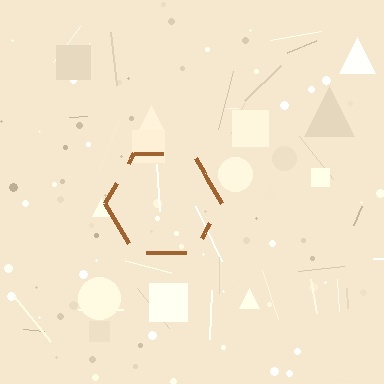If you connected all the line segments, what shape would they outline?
They would outline a hexagon.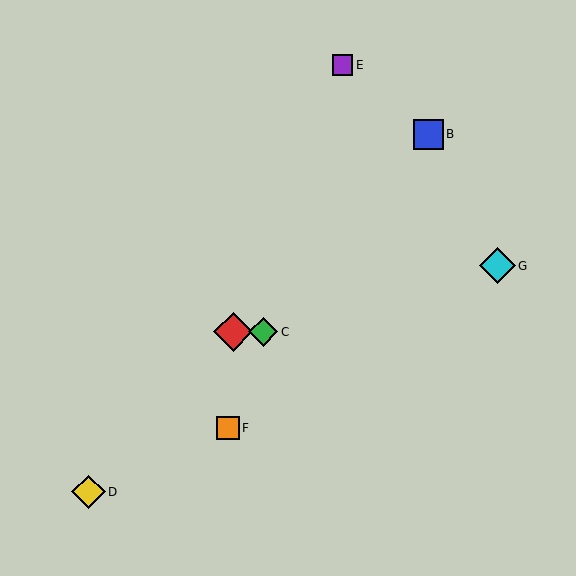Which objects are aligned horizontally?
Objects A, C are aligned horizontally.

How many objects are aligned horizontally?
2 objects (A, C) are aligned horizontally.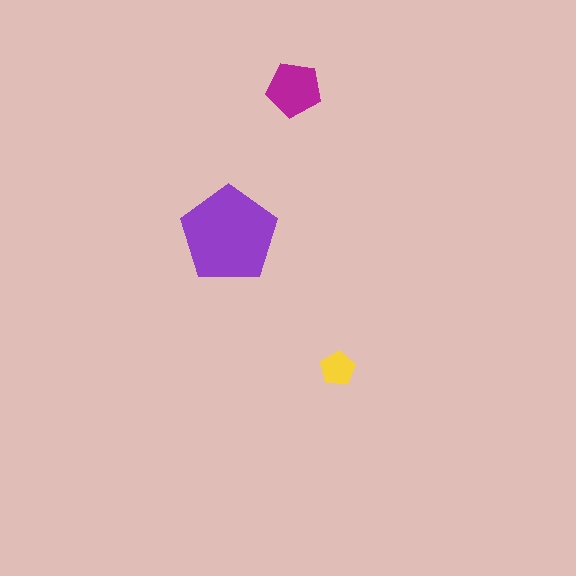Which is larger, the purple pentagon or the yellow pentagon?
The purple one.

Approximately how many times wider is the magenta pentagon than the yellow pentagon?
About 1.5 times wider.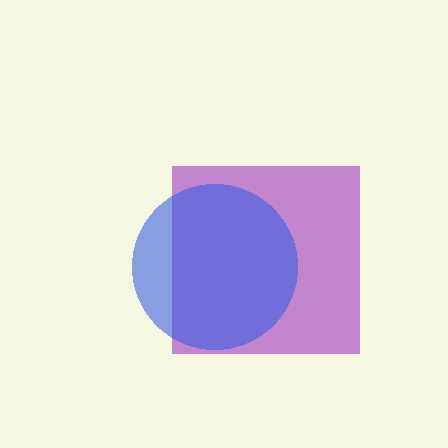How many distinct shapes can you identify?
There are 2 distinct shapes: a purple square, a blue circle.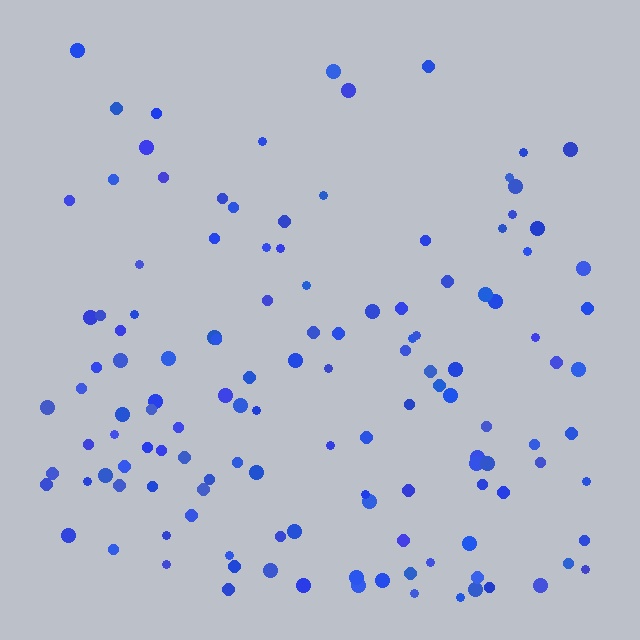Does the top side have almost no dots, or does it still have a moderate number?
Still a moderate number, just noticeably fewer than the bottom.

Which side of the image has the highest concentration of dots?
The bottom.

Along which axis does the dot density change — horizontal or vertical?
Vertical.